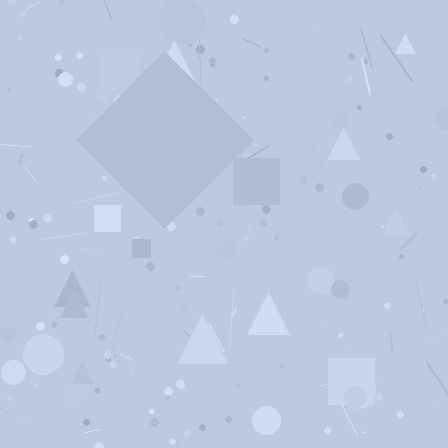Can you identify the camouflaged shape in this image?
The camouflaged shape is a diamond.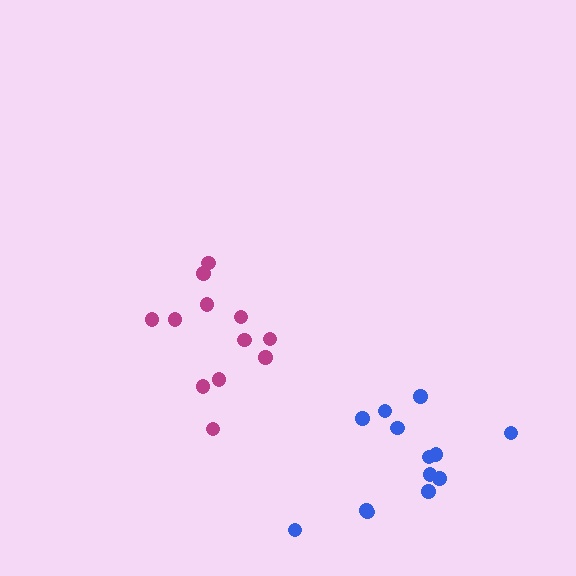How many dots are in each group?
Group 1: 12 dots, Group 2: 13 dots (25 total).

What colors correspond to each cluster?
The clusters are colored: magenta, blue.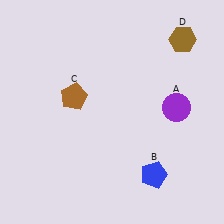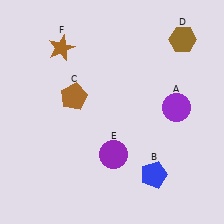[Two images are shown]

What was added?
A purple circle (E), a brown star (F) were added in Image 2.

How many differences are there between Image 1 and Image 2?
There are 2 differences between the two images.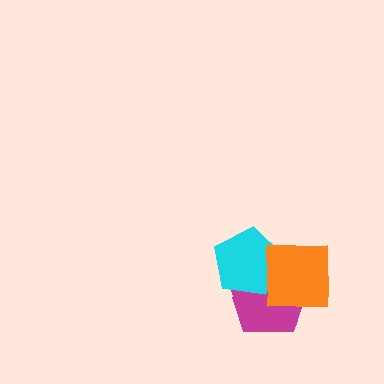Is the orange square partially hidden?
No, no other shape covers it.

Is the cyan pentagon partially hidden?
Yes, it is partially covered by another shape.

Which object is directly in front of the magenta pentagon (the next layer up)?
The cyan pentagon is directly in front of the magenta pentagon.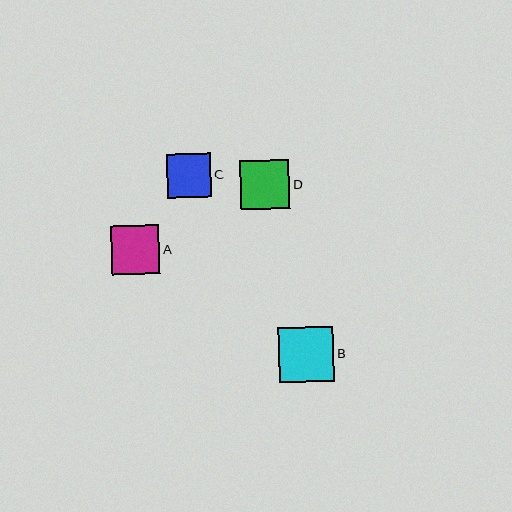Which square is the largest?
Square B is the largest with a size of approximately 55 pixels.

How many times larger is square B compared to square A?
Square B is approximately 1.1 times the size of square A.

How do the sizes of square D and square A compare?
Square D and square A are approximately the same size.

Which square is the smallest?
Square C is the smallest with a size of approximately 44 pixels.